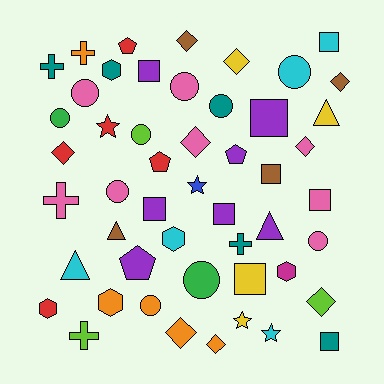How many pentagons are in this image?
There are 4 pentagons.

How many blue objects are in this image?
There is 1 blue object.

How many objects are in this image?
There are 50 objects.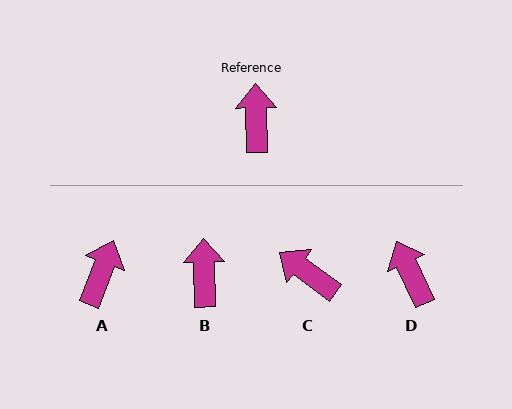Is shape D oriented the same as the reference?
No, it is off by about 24 degrees.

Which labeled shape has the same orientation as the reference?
B.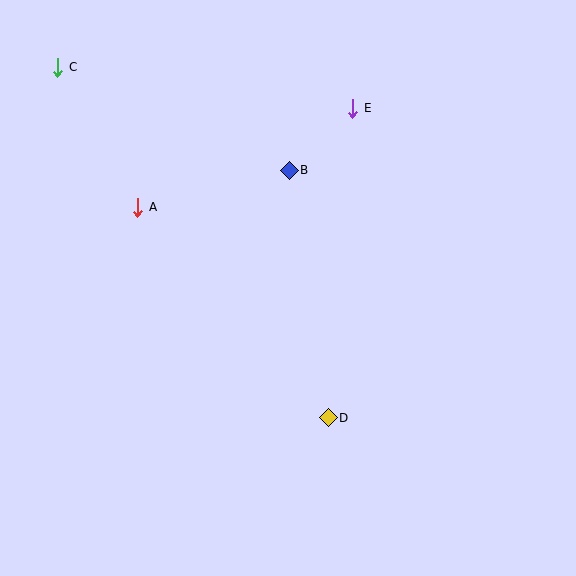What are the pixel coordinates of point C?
Point C is at (58, 67).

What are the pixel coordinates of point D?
Point D is at (328, 418).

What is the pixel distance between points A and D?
The distance between A and D is 284 pixels.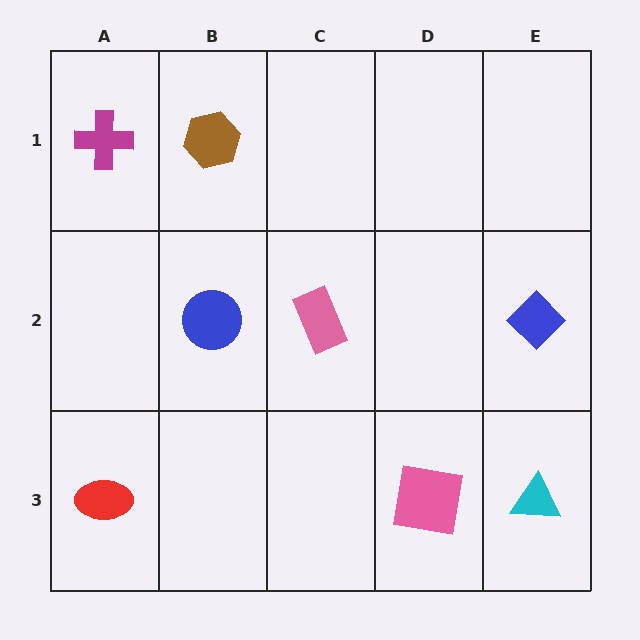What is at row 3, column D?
A pink square.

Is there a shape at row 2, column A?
No, that cell is empty.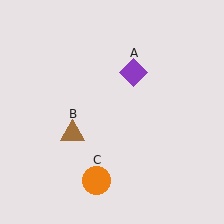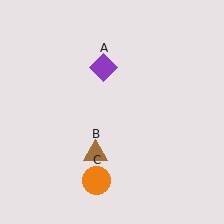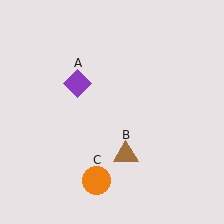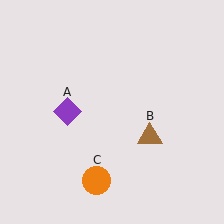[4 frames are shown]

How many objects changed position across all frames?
2 objects changed position: purple diamond (object A), brown triangle (object B).